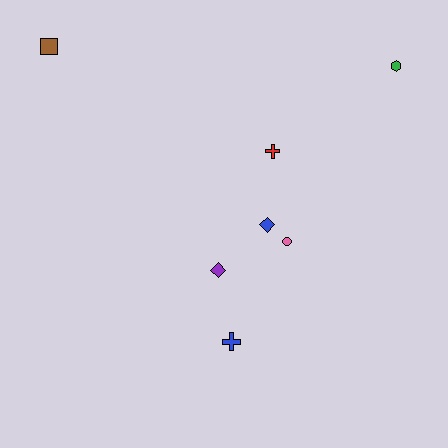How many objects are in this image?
There are 7 objects.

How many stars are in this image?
There are no stars.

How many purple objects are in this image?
There is 1 purple object.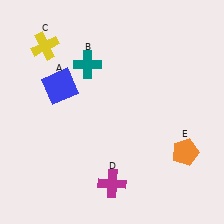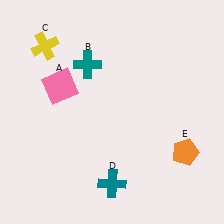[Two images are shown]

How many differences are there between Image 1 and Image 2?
There are 2 differences between the two images.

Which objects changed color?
A changed from blue to pink. D changed from magenta to teal.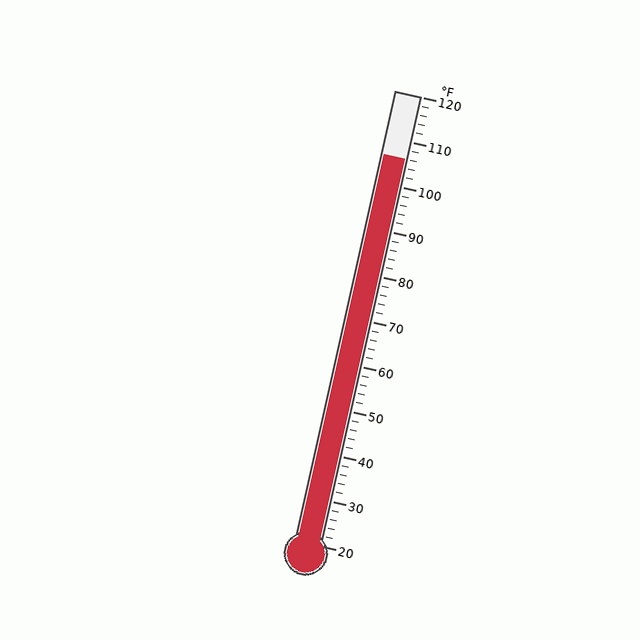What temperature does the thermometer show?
The thermometer shows approximately 106°F.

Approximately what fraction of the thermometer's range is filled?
The thermometer is filled to approximately 85% of its range.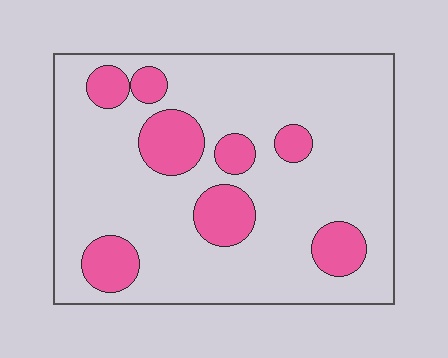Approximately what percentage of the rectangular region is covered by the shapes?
Approximately 20%.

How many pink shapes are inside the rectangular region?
8.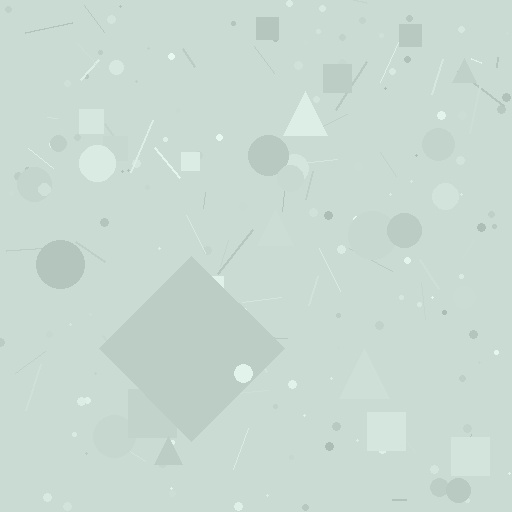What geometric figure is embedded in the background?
A diamond is embedded in the background.